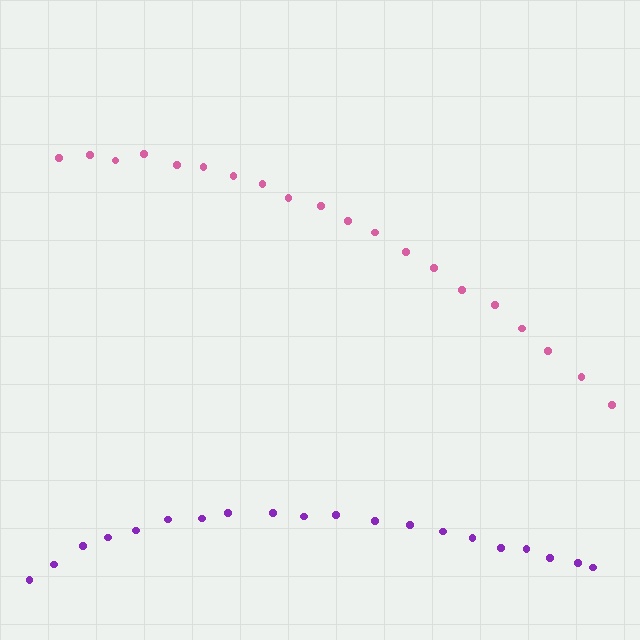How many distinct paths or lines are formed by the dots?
There are 2 distinct paths.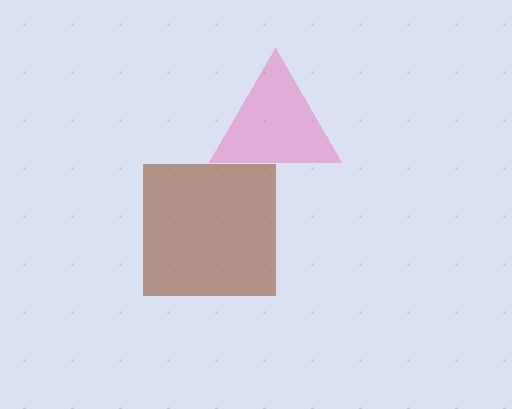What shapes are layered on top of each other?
The layered shapes are: a pink triangle, a brown square.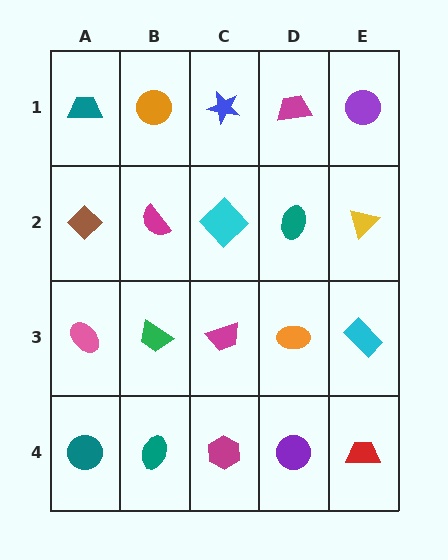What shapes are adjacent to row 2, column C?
A blue star (row 1, column C), a magenta trapezoid (row 3, column C), a magenta semicircle (row 2, column B), a teal ellipse (row 2, column D).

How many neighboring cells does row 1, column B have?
3.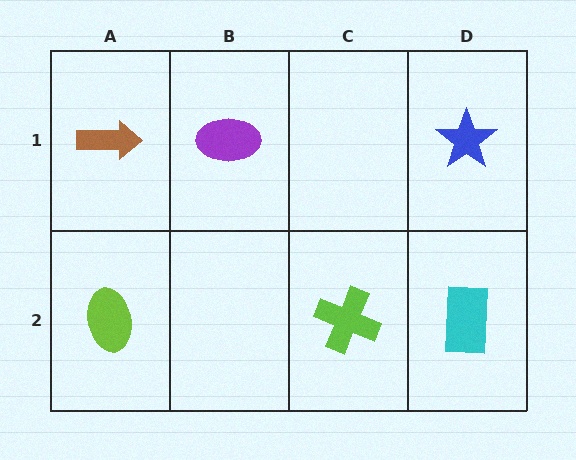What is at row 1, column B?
A purple ellipse.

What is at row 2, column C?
A lime cross.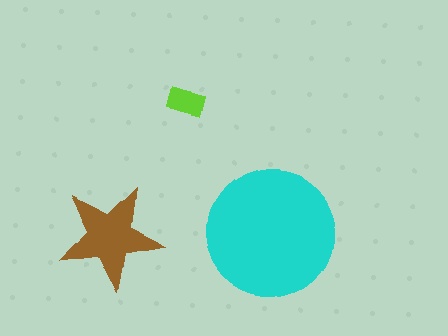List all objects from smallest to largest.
The lime rectangle, the brown star, the cyan circle.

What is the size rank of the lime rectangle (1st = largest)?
3rd.